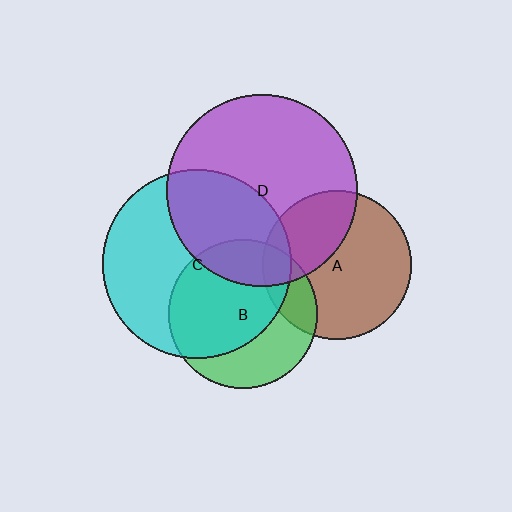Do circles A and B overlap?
Yes.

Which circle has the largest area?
Circle D (purple).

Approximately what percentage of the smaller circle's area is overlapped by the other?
Approximately 20%.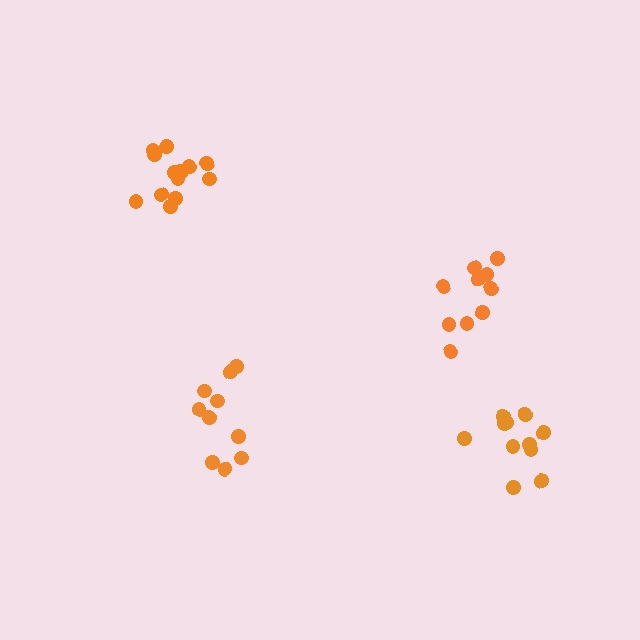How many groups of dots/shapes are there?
There are 4 groups.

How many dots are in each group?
Group 1: 13 dots, Group 2: 10 dots, Group 3: 10 dots, Group 4: 11 dots (44 total).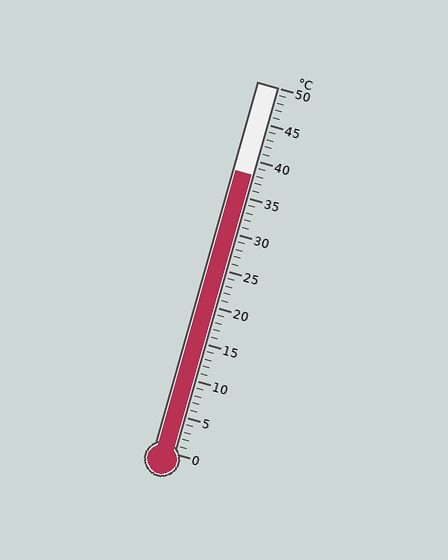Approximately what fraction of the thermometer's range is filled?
The thermometer is filled to approximately 75% of its range.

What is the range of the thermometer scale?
The thermometer scale ranges from 0°C to 50°C.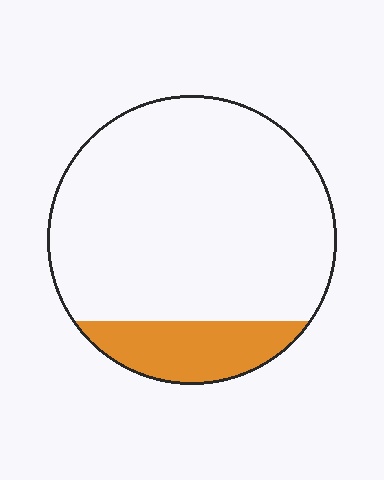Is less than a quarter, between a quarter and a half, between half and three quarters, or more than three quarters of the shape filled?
Less than a quarter.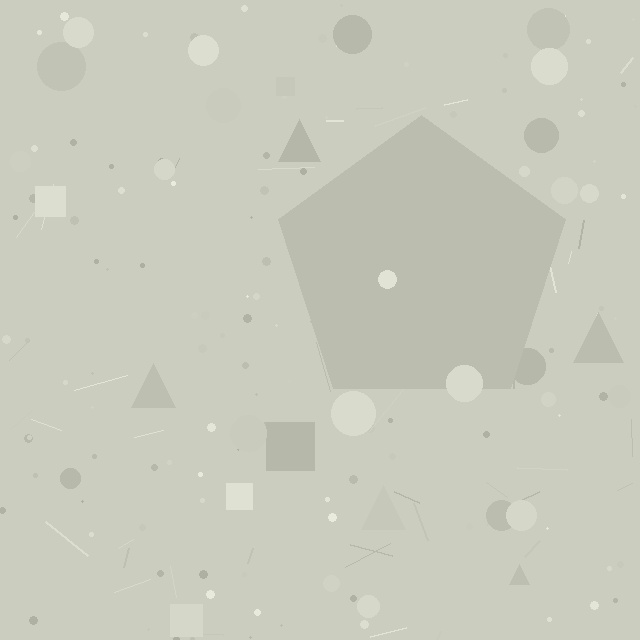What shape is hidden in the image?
A pentagon is hidden in the image.